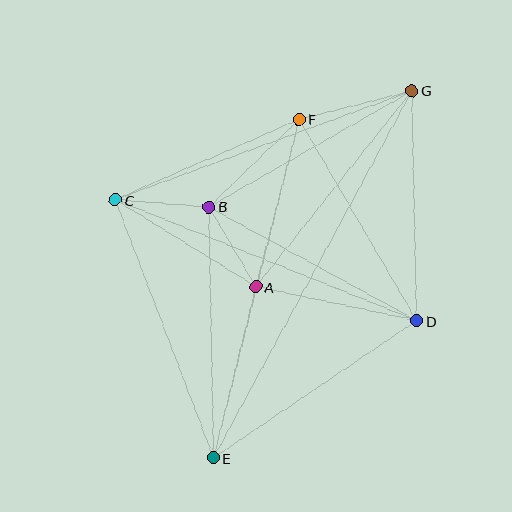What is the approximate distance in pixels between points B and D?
The distance between B and D is approximately 237 pixels.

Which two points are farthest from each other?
Points E and G are farthest from each other.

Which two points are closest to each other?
Points A and B are closest to each other.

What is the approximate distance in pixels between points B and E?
The distance between B and E is approximately 251 pixels.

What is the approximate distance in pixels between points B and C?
The distance between B and C is approximately 94 pixels.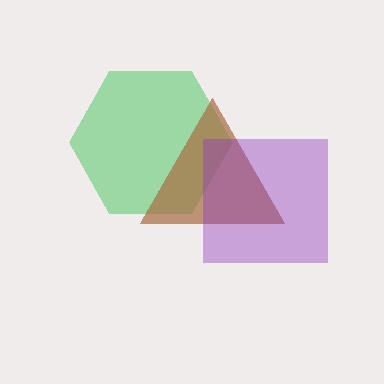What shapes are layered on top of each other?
The layered shapes are: a green hexagon, a brown triangle, a purple square.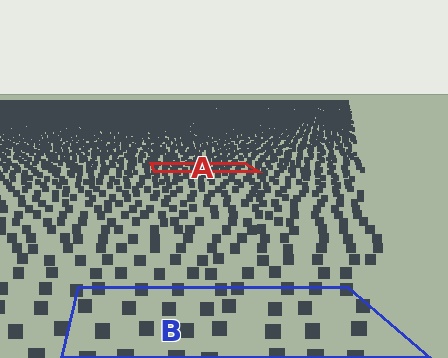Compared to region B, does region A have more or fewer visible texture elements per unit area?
Region A has more texture elements per unit area — they are packed more densely because it is farther away.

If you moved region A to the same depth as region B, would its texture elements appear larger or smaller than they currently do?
They would appear larger. At a closer depth, the same texture elements are projected at a bigger on-screen size.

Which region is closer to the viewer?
Region B is closer. The texture elements there are larger and more spread out.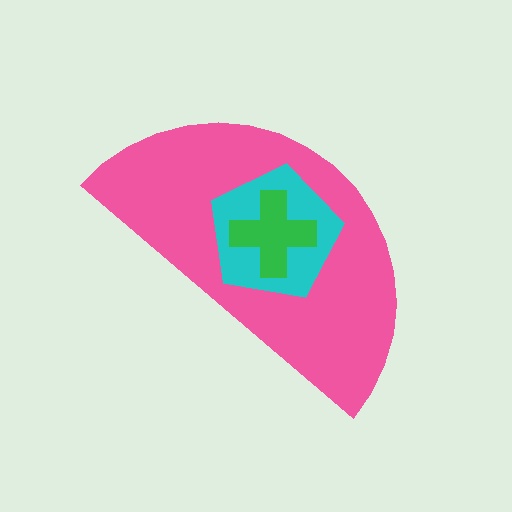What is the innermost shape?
The green cross.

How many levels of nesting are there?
3.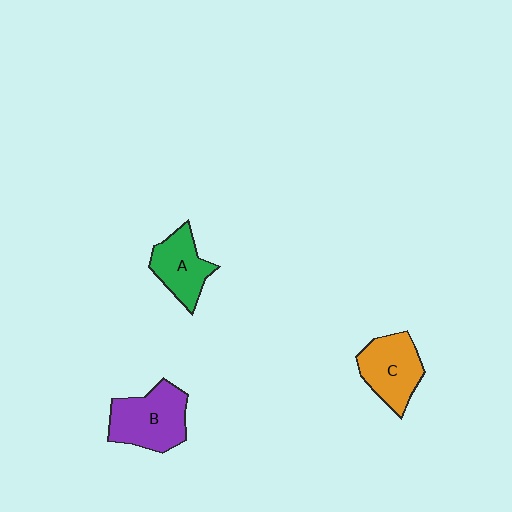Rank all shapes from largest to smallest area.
From largest to smallest: B (purple), C (orange), A (green).